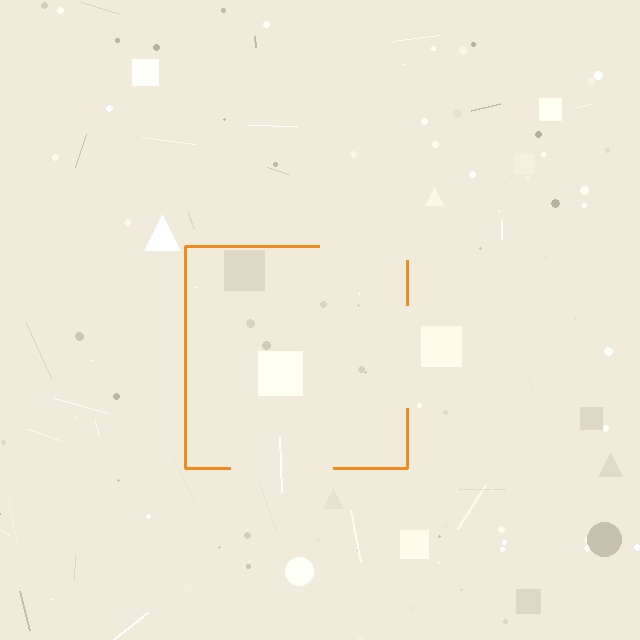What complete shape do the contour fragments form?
The contour fragments form a square.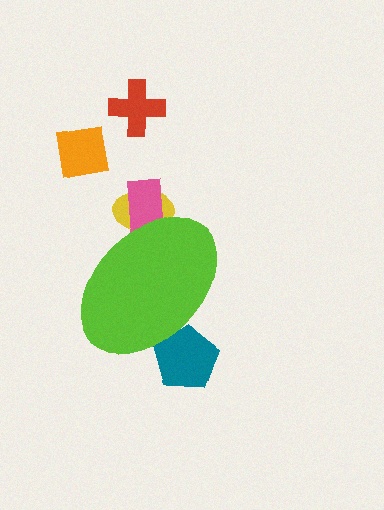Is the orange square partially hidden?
No, the orange square is fully visible.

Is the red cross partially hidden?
No, the red cross is fully visible.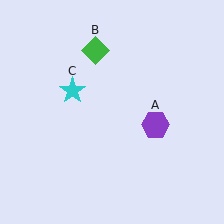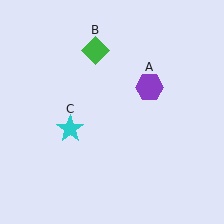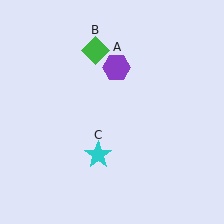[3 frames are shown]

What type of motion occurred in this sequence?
The purple hexagon (object A), cyan star (object C) rotated counterclockwise around the center of the scene.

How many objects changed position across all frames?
2 objects changed position: purple hexagon (object A), cyan star (object C).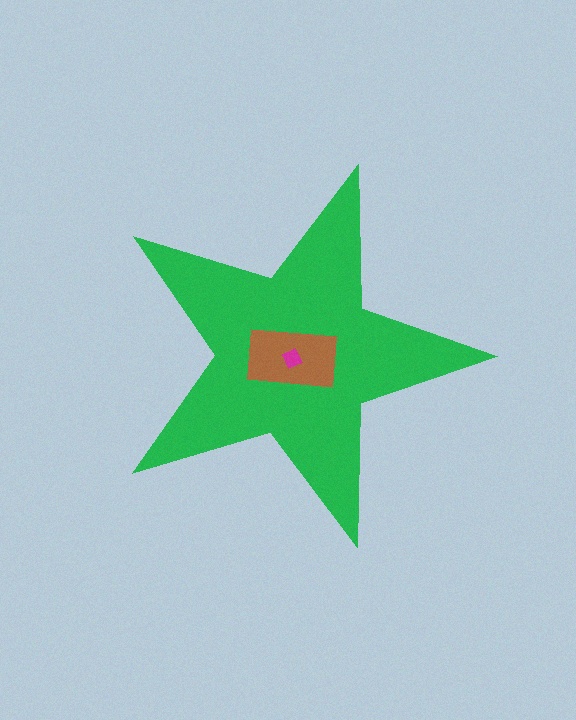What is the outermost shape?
The green star.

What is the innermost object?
The magenta diamond.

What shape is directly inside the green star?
The brown rectangle.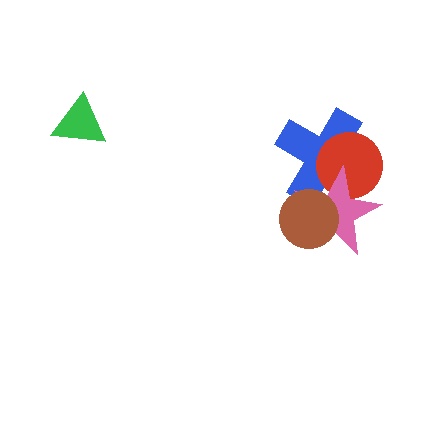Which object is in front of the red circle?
The pink star is in front of the red circle.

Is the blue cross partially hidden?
Yes, it is partially covered by another shape.